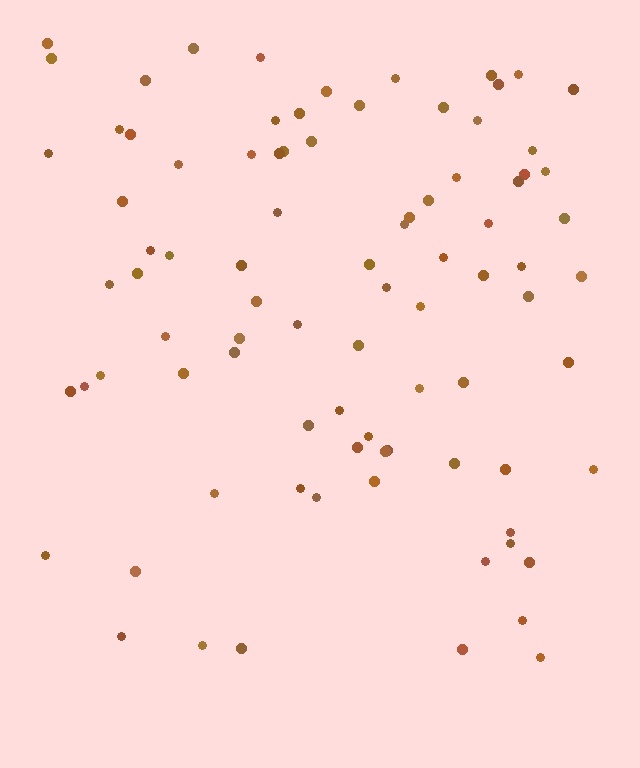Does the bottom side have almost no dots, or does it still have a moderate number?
Still a moderate number, just noticeably fewer than the top.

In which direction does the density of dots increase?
From bottom to top, with the top side densest.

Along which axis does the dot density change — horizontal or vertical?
Vertical.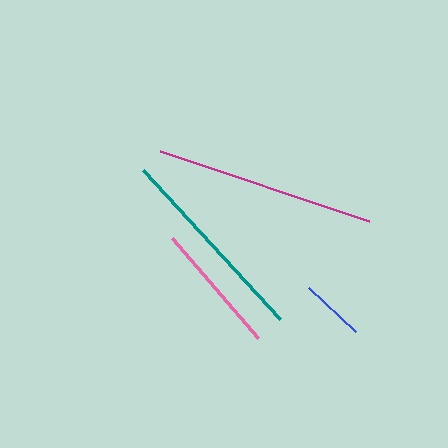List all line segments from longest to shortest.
From longest to shortest: magenta, teal, pink, blue.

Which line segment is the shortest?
The blue line is the shortest at approximately 65 pixels.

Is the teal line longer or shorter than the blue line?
The teal line is longer than the blue line.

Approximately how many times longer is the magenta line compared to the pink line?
The magenta line is approximately 1.7 times the length of the pink line.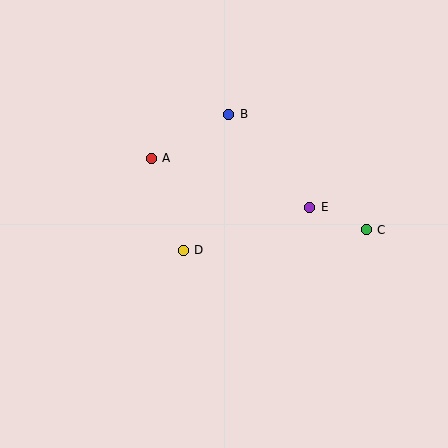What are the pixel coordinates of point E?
Point E is at (310, 207).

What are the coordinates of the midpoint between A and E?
The midpoint between A and E is at (230, 183).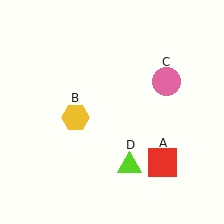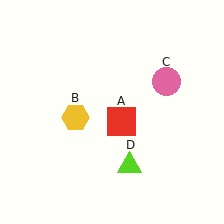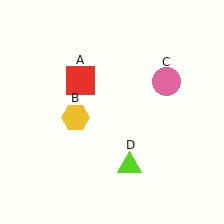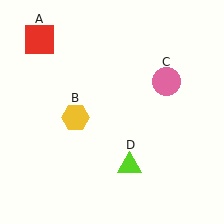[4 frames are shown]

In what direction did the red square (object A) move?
The red square (object A) moved up and to the left.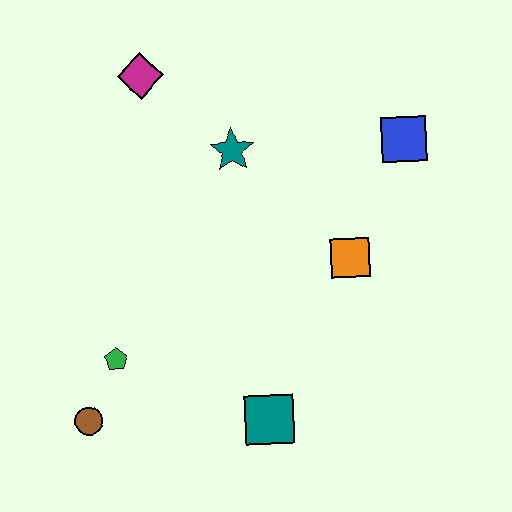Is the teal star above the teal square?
Yes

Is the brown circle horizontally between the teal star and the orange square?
No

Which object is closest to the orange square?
The blue square is closest to the orange square.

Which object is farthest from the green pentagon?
The blue square is farthest from the green pentagon.